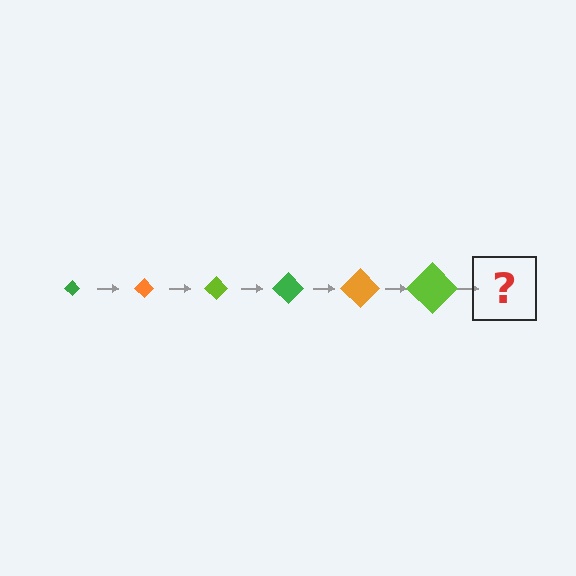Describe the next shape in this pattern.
It should be a green diamond, larger than the previous one.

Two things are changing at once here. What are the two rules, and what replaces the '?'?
The two rules are that the diamond grows larger each step and the color cycles through green, orange, and lime. The '?' should be a green diamond, larger than the previous one.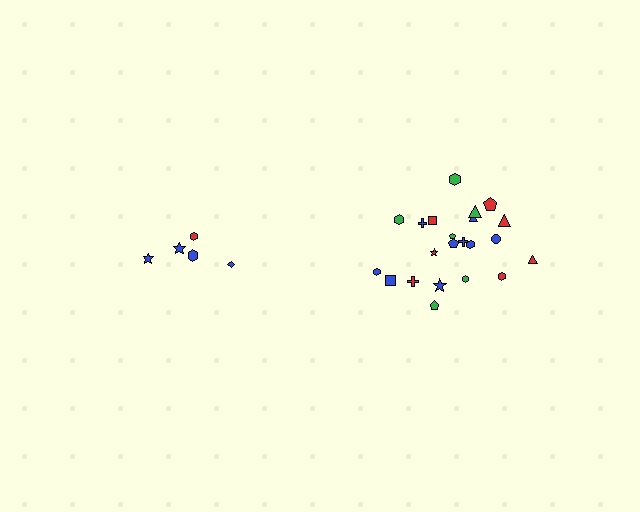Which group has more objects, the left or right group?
The right group.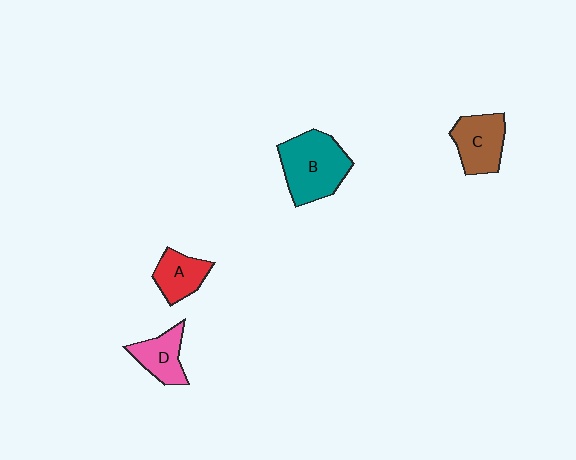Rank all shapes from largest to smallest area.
From largest to smallest: B (teal), C (brown), D (pink), A (red).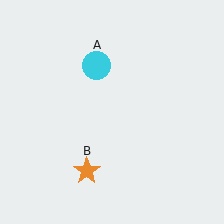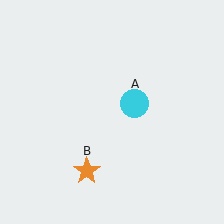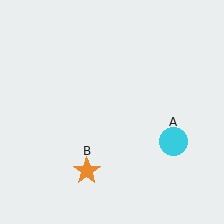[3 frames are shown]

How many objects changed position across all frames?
1 object changed position: cyan circle (object A).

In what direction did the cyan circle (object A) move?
The cyan circle (object A) moved down and to the right.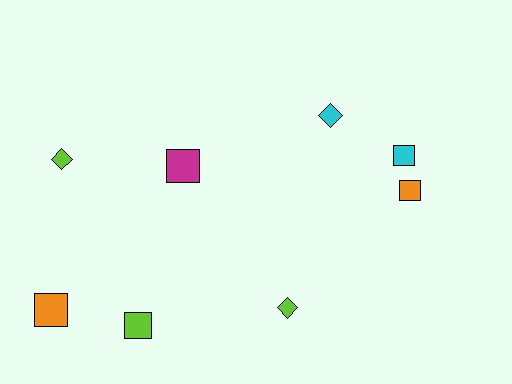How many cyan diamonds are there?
There is 1 cyan diamond.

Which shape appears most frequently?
Square, with 5 objects.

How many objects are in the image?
There are 8 objects.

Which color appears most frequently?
Lime, with 3 objects.